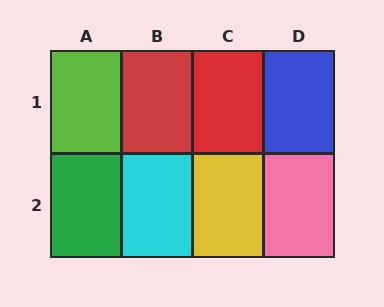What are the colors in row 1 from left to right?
Lime, red, red, blue.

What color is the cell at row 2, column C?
Yellow.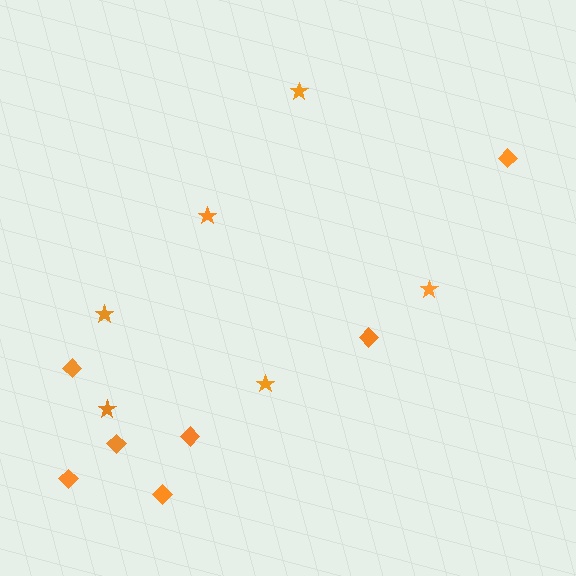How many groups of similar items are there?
There are 2 groups: one group of stars (6) and one group of diamonds (7).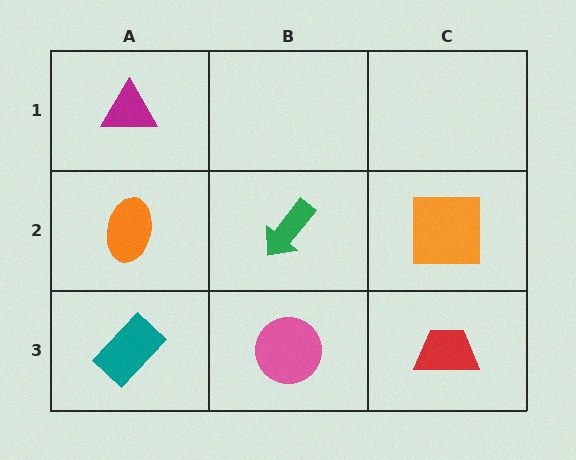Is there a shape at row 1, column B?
No, that cell is empty.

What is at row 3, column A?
A teal rectangle.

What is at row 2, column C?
An orange square.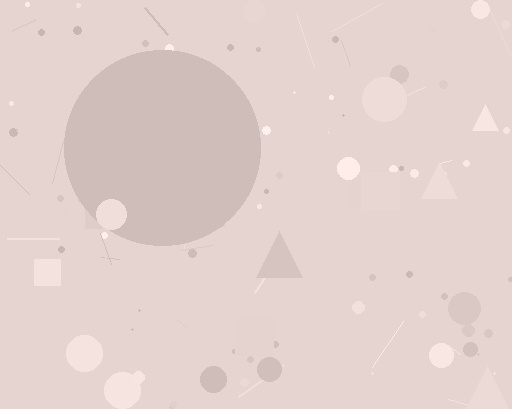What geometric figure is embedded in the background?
A circle is embedded in the background.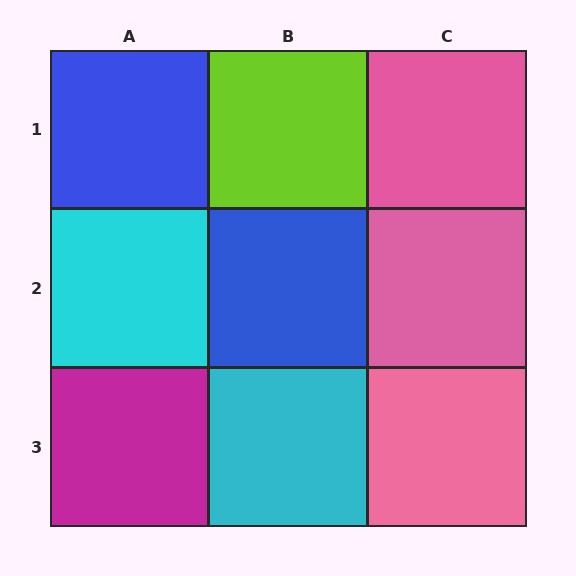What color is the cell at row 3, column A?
Magenta.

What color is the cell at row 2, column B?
Blue.